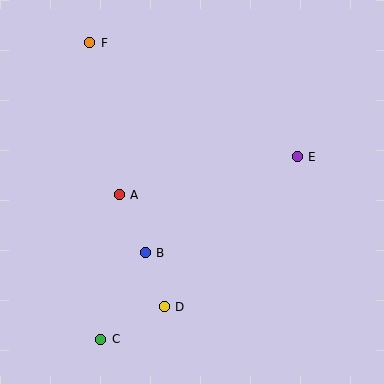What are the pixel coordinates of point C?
Point C is at (101, 339).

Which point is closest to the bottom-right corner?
Point D is closest to the bottom-right corner.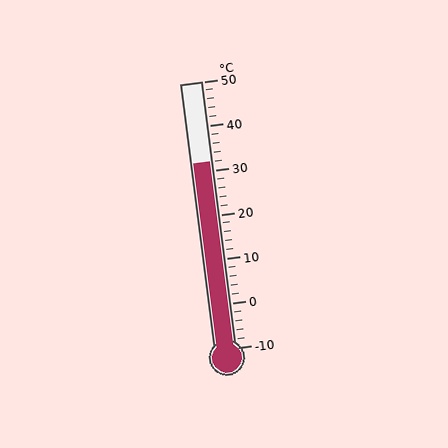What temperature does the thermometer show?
The thermometer shows approximately 32°C.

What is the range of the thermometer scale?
The thermometer scale ranges from -10°C to 50°C.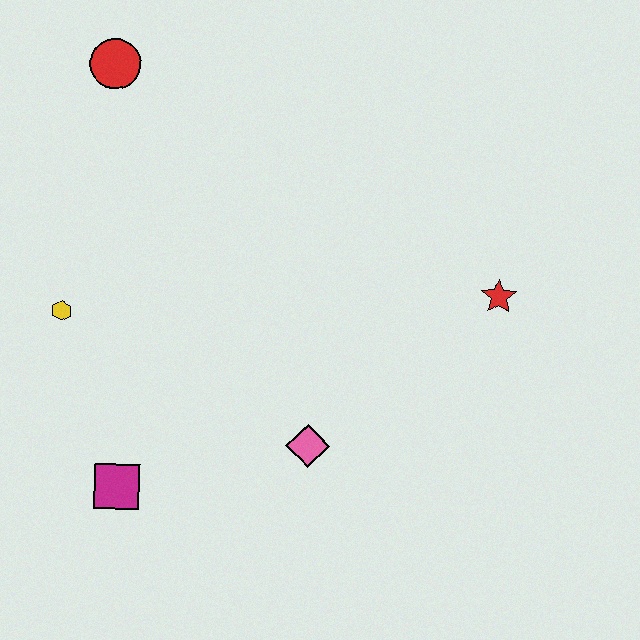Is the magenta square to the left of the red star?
Yes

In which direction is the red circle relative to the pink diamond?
The red circle is above the pink diamond.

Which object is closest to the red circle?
The yellow hexagon is closest to the red circle.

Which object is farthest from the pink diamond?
The red circle is farthest from the pink diamond.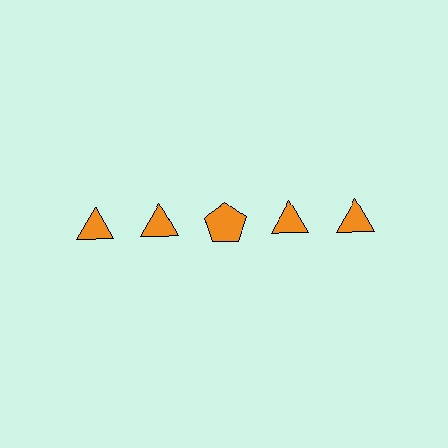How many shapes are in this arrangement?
There are 5 shapes arranged in a grid pattern.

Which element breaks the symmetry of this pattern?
The orange pentagon in the top row, center column breaks the symmetry. All other shapes are orange triangles.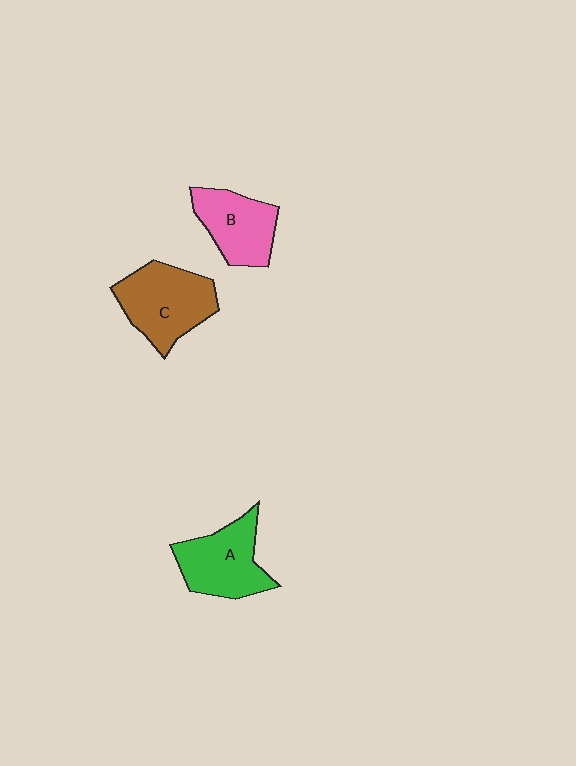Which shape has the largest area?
Shape C (brown).